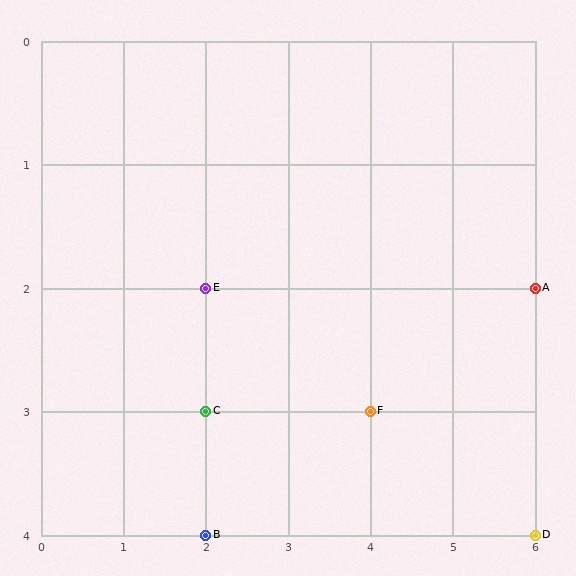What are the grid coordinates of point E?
Point E is at grid coordinates (2, 2).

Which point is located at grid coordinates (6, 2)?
Point A is at (6, 2).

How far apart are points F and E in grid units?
Points F and E are 2 columns and 1 row apart (about 2.2 grid units diagonally).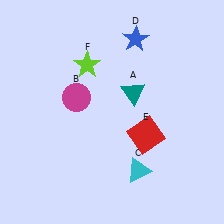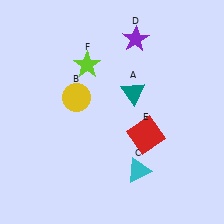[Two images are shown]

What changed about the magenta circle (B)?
In Image 1, B is magenta. In Image 2, it changed to yellow.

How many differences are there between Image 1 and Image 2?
There are 2 differences between the two images.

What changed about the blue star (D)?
In Image 1, D is blue. In Image 2, it changed to purple.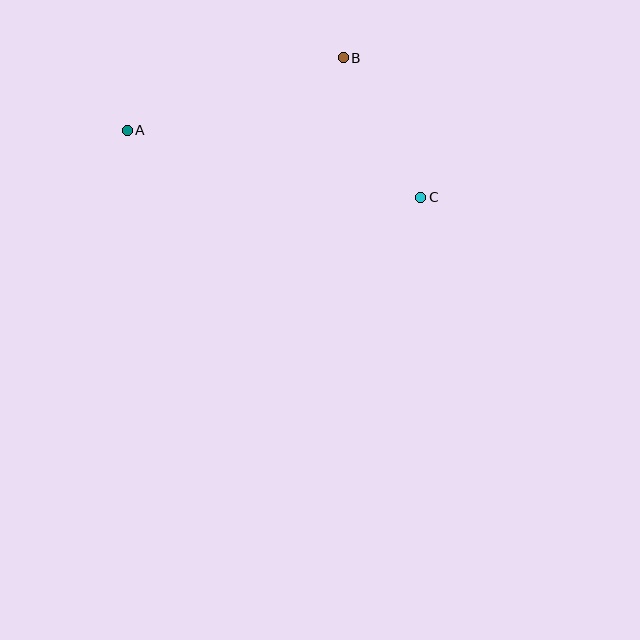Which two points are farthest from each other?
Points A and C are farthest from each other.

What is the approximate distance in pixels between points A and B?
The distance between A and B is approximately 228 pixels.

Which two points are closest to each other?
Points B and C are closest to each other.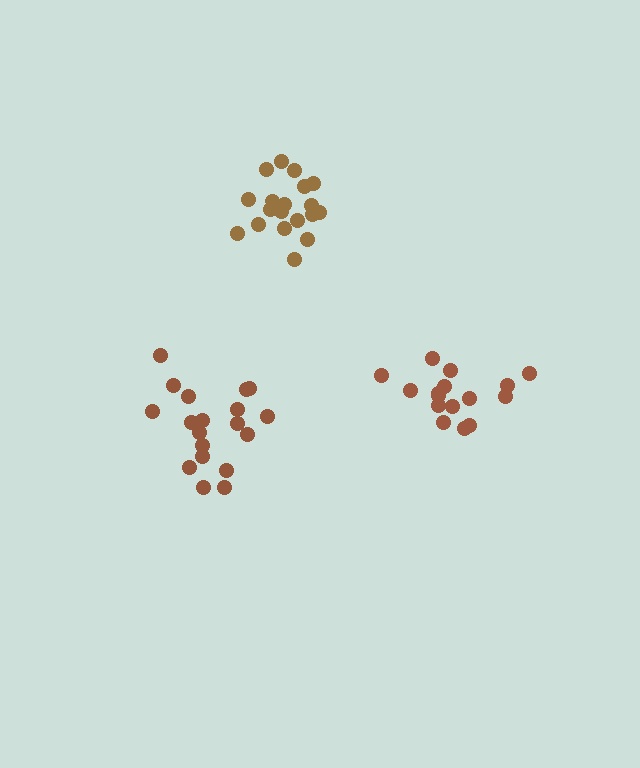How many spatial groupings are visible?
There are 3 spatial groupings.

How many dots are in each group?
Group 1: 19 dots, Group 2: 19 dots, Group 3: 16 dots (54 total).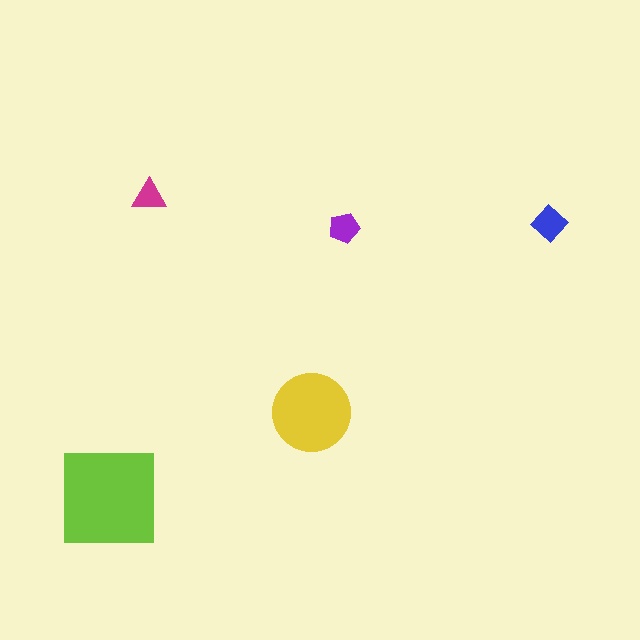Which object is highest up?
The magenta triangle is topmost.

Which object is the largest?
The lime square.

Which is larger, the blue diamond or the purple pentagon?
The blue diamond.